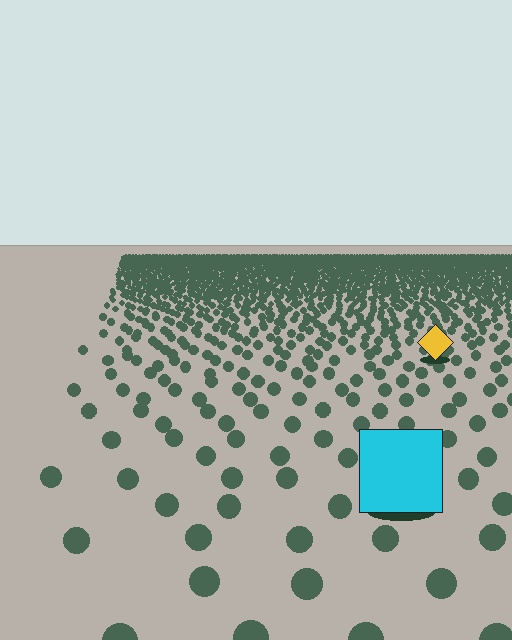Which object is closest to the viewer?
The cyan square is closest. The texture marks near it are larger and more spread out.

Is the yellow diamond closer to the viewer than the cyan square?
No. The cyan square is closer — you can tell from the texture gradient: the ground texture is coarser near it.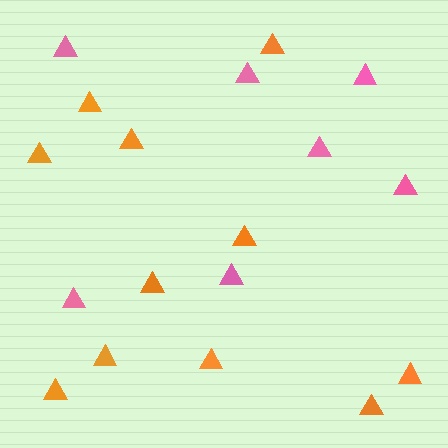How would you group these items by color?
There are 2 groups: one group of orange triangles (11) and one group of pink triangles (7).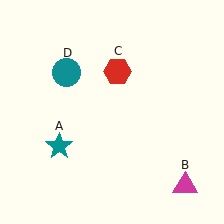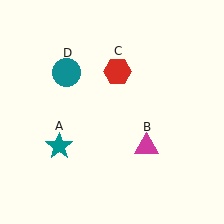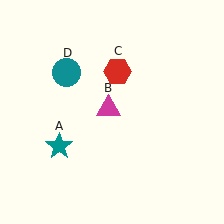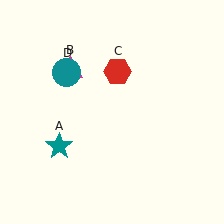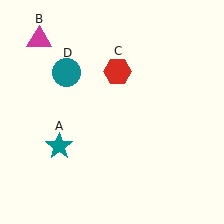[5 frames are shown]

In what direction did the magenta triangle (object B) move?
The magenta triangle (object B) moved up and to the left.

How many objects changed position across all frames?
1 object changed position: magenta triangle (object B).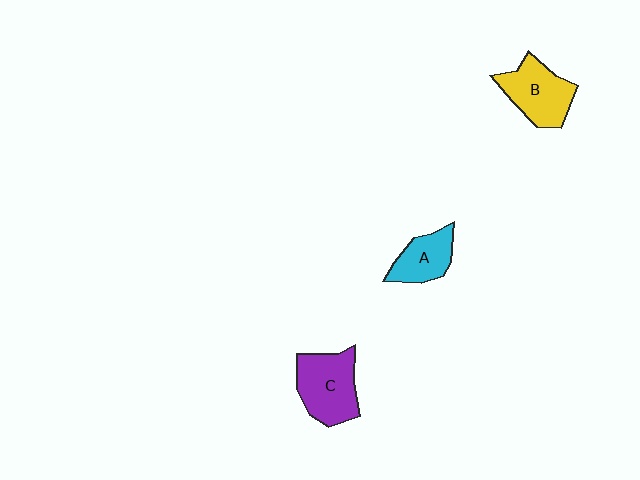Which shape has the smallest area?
Shape A (cyan).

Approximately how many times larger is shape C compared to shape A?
Approximately 1.5 times.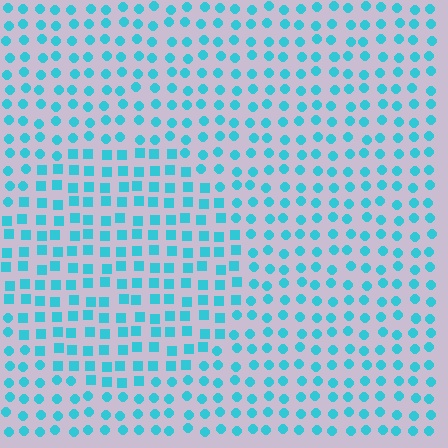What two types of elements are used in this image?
The image uses squares inside the circle region and circles outside it.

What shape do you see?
I see a circle.